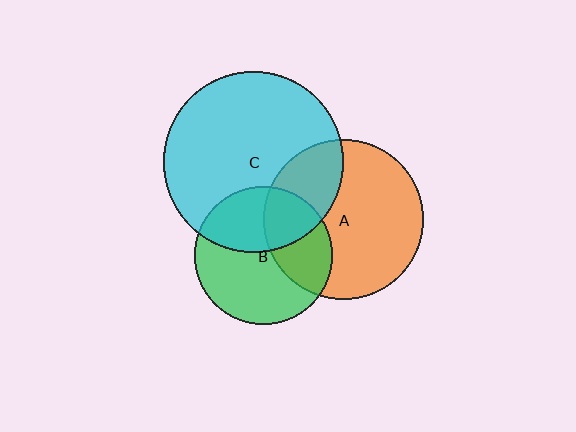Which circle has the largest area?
Circle C (cyan).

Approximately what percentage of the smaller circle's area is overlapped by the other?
Approximately 30%.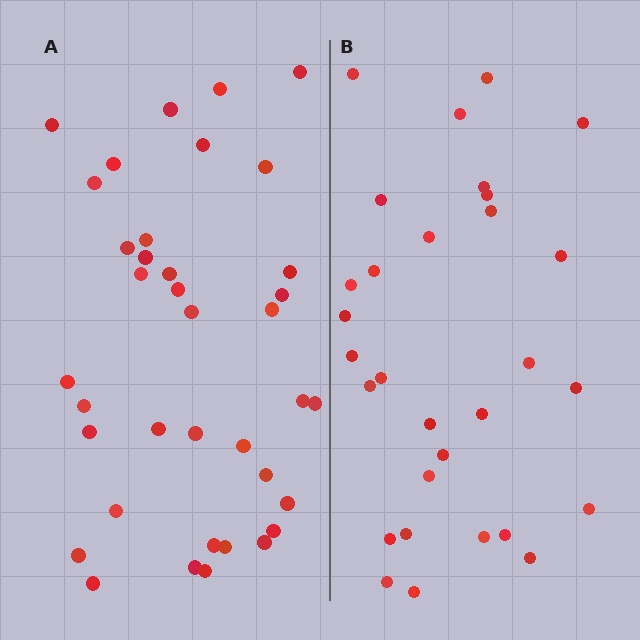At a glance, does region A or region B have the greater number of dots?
Region A (the left region) has more dots.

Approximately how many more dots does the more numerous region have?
Region A has roughly 8 or so more dots than region B.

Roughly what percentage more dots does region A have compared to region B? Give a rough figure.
About 25% more.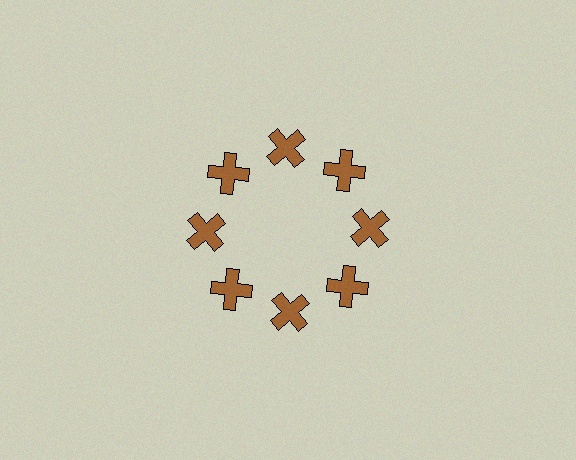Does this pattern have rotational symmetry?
Yes, this pattern has 8-fold rotational symmetry. It looks the same after rotating 45 degrees around the center.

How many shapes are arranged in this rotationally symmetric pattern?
There are 8 shapes, arranged in 8 groups of 1.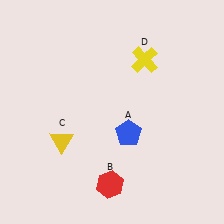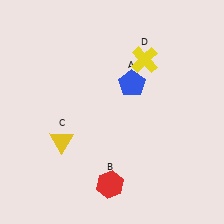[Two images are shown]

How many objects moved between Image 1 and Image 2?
1 object moved between the two images.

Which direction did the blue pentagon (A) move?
The blue pentagon (A) moved up.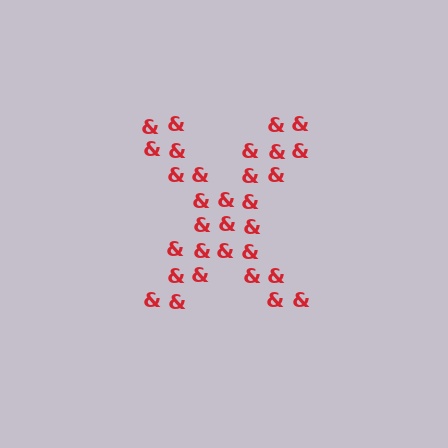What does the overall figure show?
The overall figure shows the letter X.